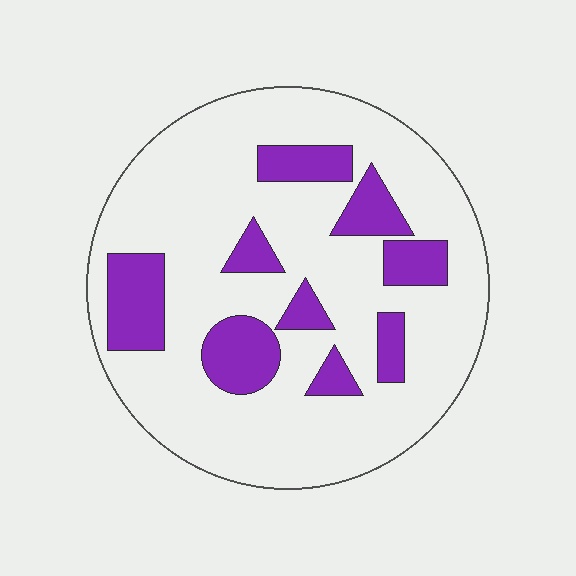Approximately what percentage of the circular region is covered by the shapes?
Approximately 20%.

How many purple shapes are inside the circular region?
9.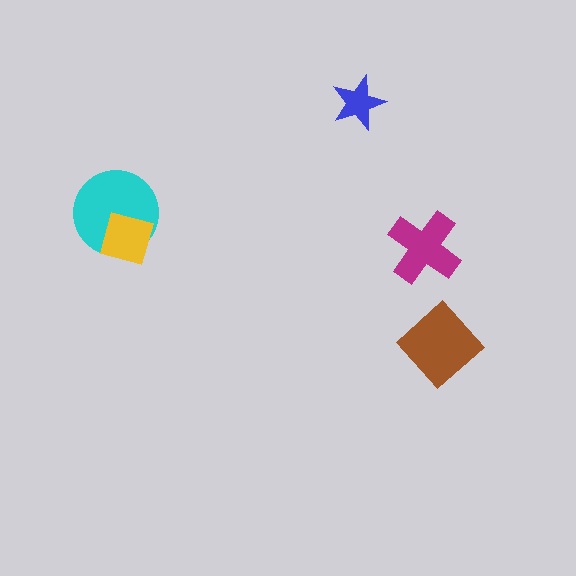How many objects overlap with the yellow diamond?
1 object overlaps with the yellow diamond.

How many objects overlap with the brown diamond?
0 objects overlap with the brown diamond.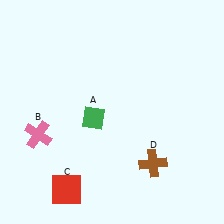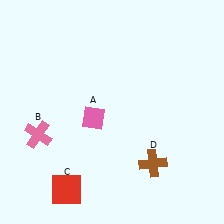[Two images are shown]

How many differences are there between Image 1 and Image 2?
There is 1 difference between the two images.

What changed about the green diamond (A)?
In Image 1, A is green. In Image 2, it changed to pink.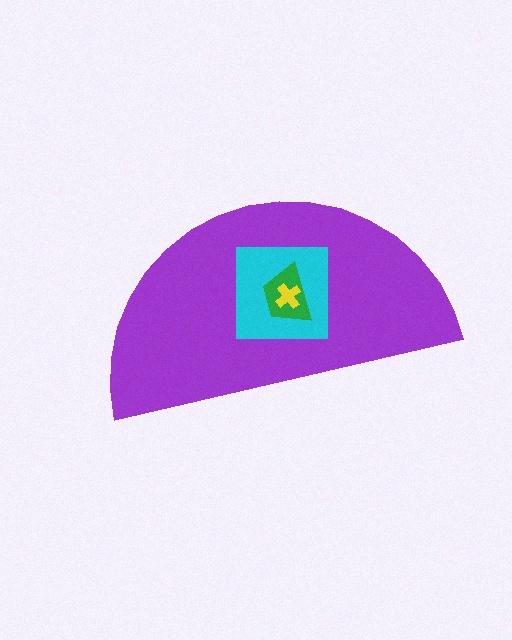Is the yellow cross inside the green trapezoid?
Yes.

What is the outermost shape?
The purple semicircle.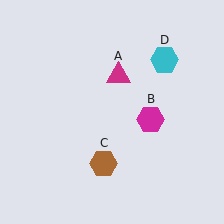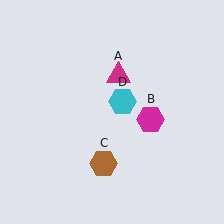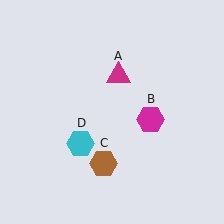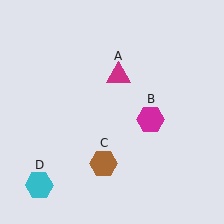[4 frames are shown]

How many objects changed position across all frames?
1 object changed position: cyan hexagon (object D).